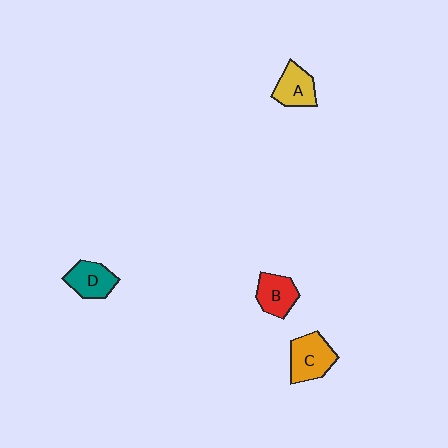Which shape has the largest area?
Shape C (orange).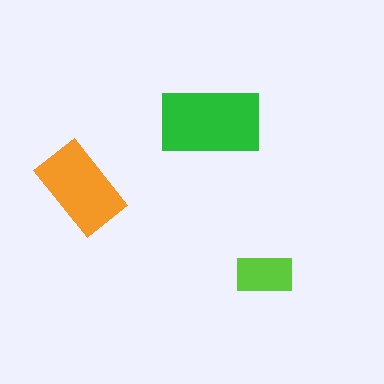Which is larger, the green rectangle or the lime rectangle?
The green one.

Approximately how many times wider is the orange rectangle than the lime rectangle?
About 1.5 times wider.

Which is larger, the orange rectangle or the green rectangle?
The green one.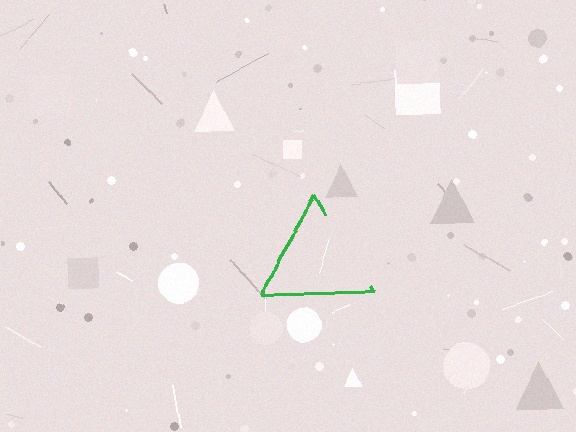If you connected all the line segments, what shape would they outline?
They would outline a triangle.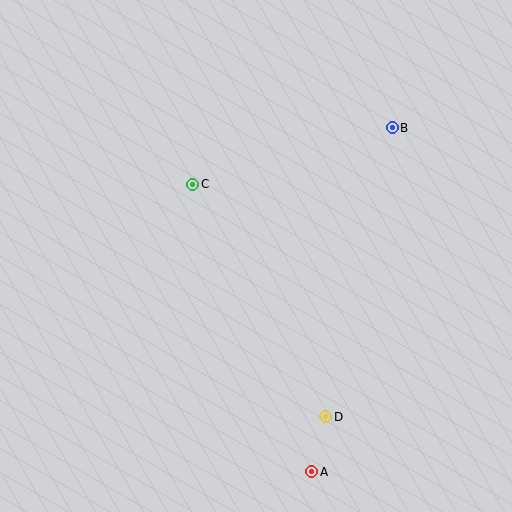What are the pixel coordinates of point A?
Point A is at (312, 472).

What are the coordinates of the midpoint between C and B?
The midpoint between C and B is at (293, 156).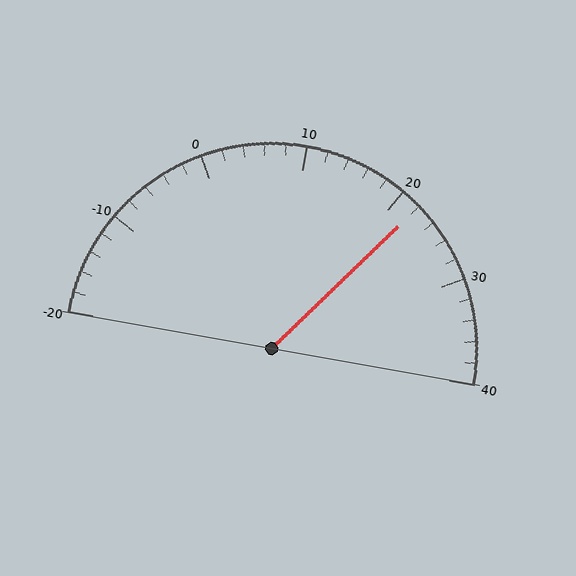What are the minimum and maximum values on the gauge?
The gauge ranges from -20 to 40.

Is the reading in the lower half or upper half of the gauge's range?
The reading is in the upper half of the range (-20 to 40).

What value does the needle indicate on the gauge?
The needle indicates approximately 22.